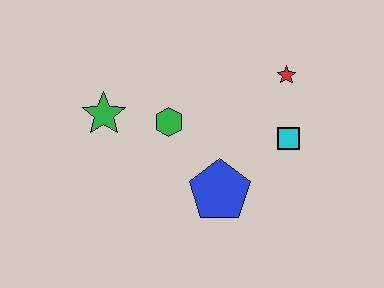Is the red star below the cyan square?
No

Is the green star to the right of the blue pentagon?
No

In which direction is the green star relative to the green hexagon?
The green star is to the left of the green hexagon.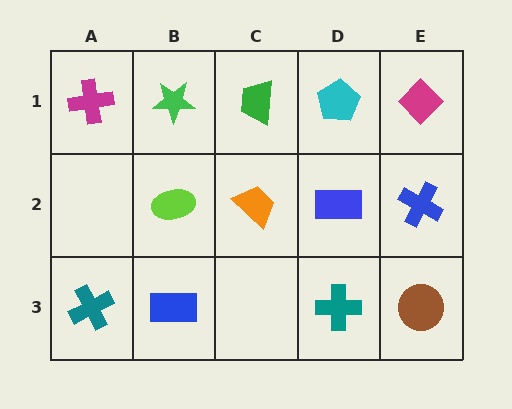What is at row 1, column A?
A magenta cross.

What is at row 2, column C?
An orange trapezoid.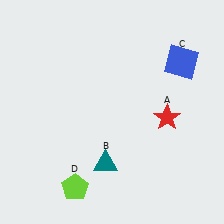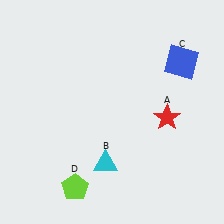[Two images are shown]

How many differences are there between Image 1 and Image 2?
There is 1 difference between the two images.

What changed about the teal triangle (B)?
In Image 1, B is teal. In Image 2, it changed to cyan.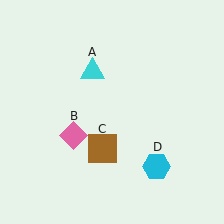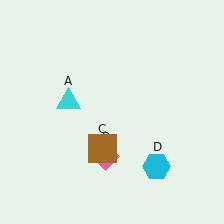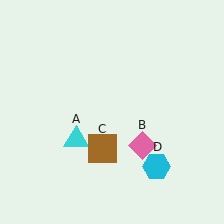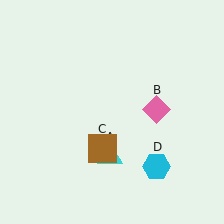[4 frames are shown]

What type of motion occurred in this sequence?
The cyan triangle (object A), pink diamond (object B) rotated counterclockwise around the center of the scene.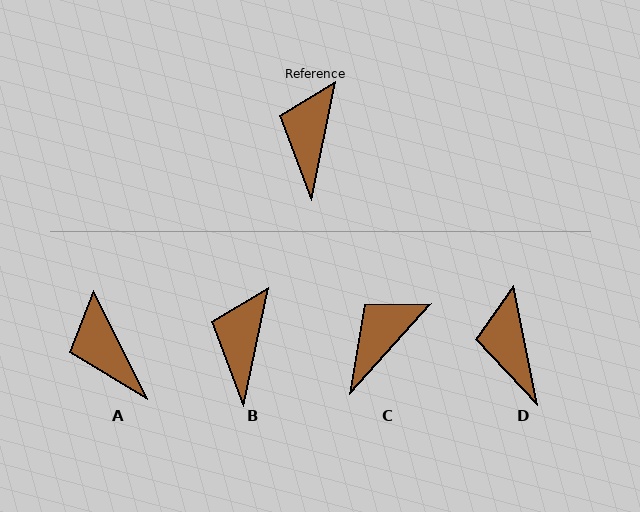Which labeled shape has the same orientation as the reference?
B.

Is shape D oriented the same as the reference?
No, it is off by about 23 degrees.